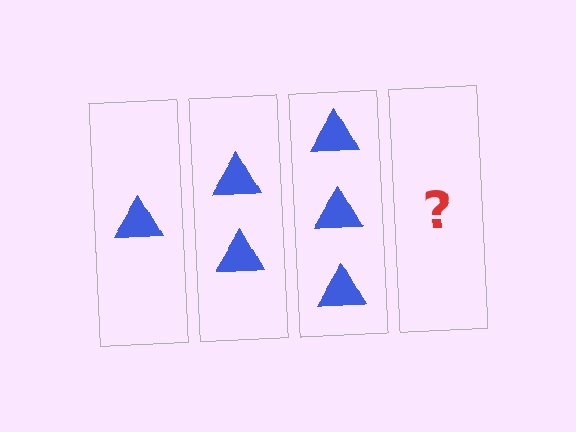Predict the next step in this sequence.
The next step is 4 triangles.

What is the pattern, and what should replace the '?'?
The pattern is that each step adds one more triangle. The '?' should be 4 triangles.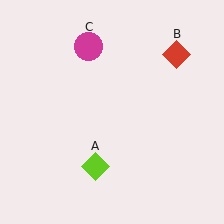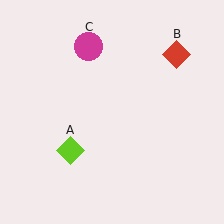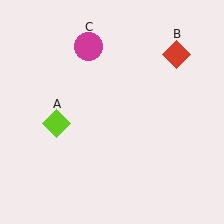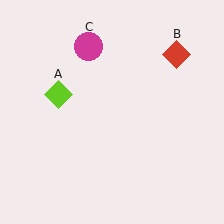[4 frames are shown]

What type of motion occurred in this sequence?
The lime diamond (object A) rotated clockwise around the center of the scene.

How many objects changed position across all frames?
1 object changed position: lime diamond (object A).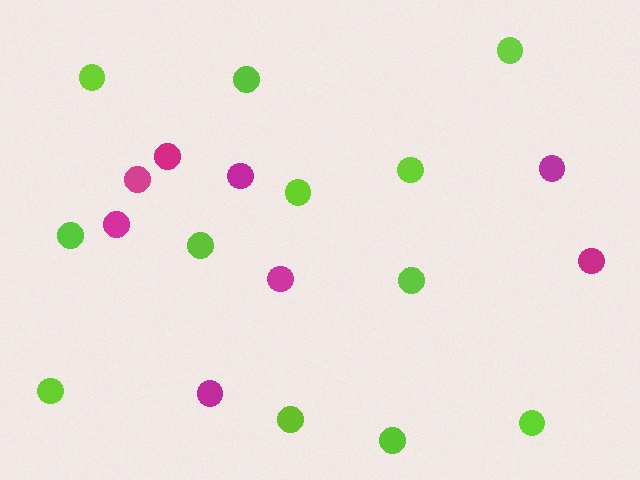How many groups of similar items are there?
There are 2 groups: one group of lime circles (12) and one group of magenta circles (8).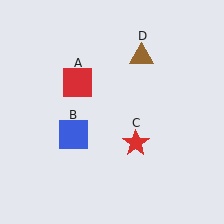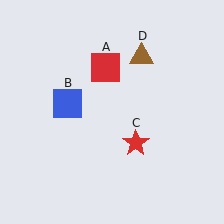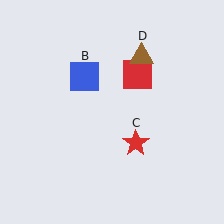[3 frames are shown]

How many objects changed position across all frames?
2 objects changed position: red square (object A), blue square (object B).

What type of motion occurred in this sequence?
The red square (object A), blue square (object B) rotated clockwise around the center of the scene.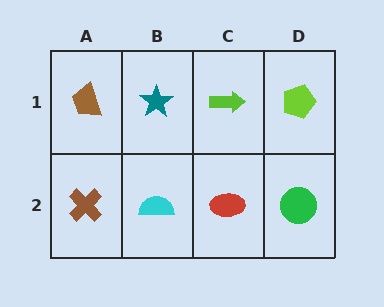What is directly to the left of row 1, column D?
A lime arrow.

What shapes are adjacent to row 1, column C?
A red ellipse (row 2, column C), a teal star (row 1, column B), a lime pentagon (row 1, column D).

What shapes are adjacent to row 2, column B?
A teal star (row 1, column B), a brown cross (row 2, column A), a red ellipse (row 2, column C).